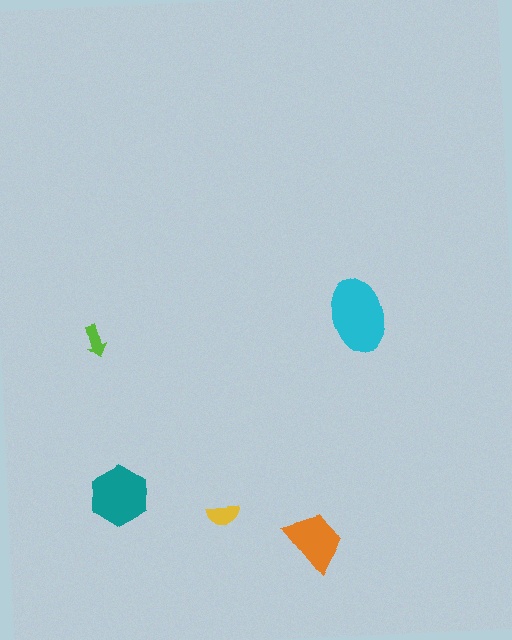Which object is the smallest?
The lime arrow.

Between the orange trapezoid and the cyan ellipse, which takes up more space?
The cyan ellipse.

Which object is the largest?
The cyan ellipse.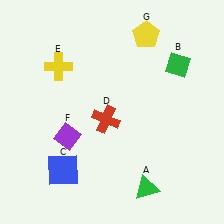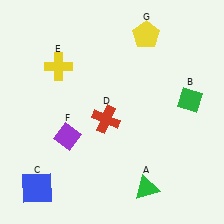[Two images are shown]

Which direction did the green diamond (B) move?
The green diamond (B) moved down.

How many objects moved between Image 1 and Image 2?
2 objects moved between the two images.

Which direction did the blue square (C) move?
The blue square (C) moved left.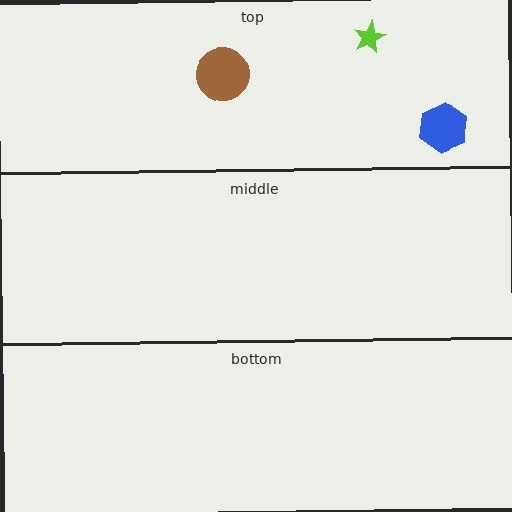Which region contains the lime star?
The top region.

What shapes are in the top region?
The brown circle, the lime star, the blue hexagon.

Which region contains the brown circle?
The top region.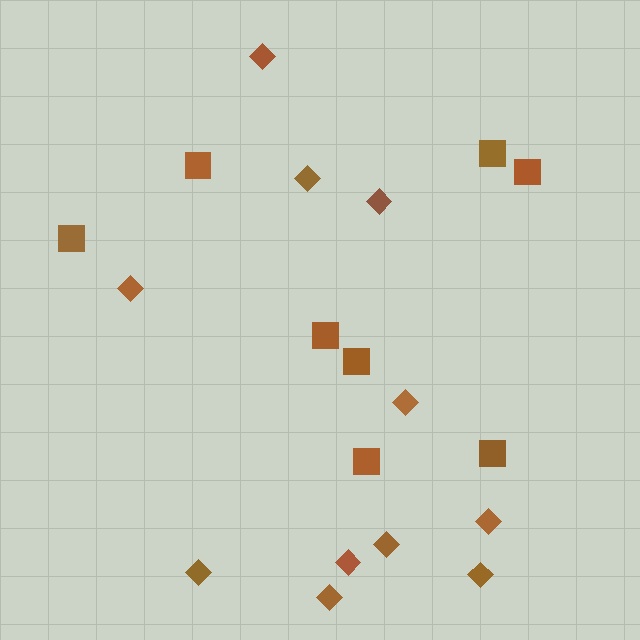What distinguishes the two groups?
There are 2 groups: one group of squares (8) and one group of diamonds (11).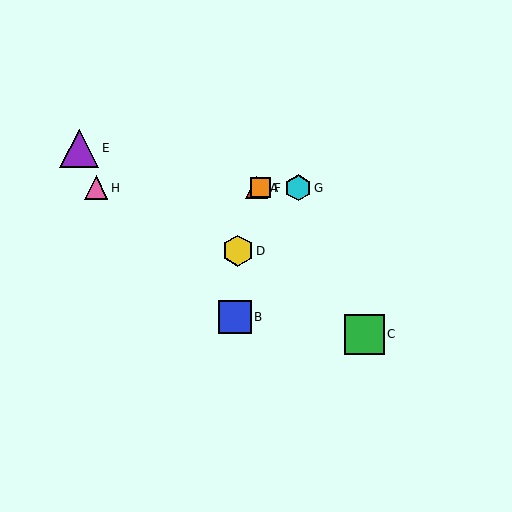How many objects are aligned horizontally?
4 objects (A, F, G, H) are aligned horizontally.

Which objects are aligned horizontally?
Objects A, F, G, H are aligned horizontally.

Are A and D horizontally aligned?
No, A is at y≈188 and D is at y≈251.